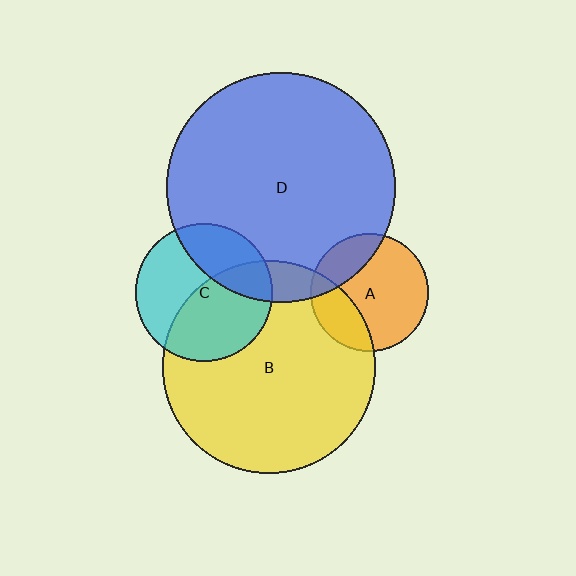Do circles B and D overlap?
Yes.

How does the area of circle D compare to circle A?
Approximately 3.8 times.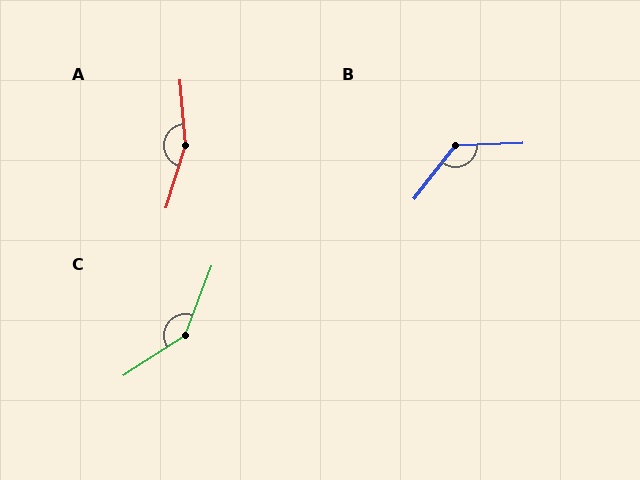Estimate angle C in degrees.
Approximately 144 degrees.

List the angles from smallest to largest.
B (130°), C (144°), A (158°).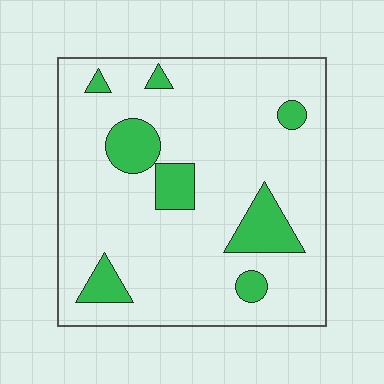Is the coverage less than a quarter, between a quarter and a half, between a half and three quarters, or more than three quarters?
Less than a quarter.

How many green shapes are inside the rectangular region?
8.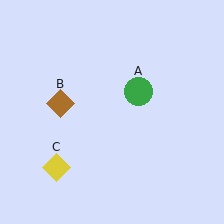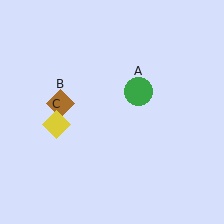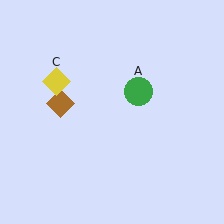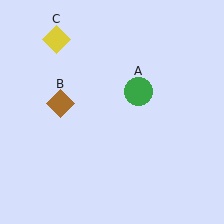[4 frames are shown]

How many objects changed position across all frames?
1 object changed position: yellow diamond (object C).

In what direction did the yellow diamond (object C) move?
The yellow diamond (object C) moved up.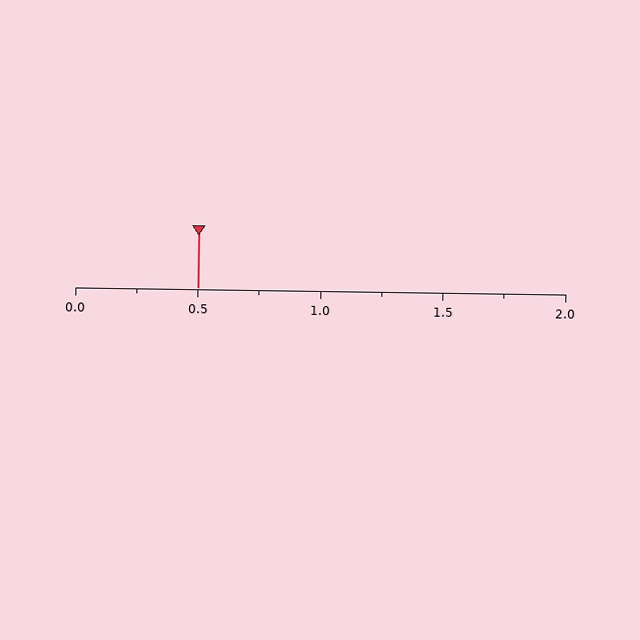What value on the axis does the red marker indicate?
The marker indicates approximately 0.5.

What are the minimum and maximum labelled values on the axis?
The axis runs from 0.0 to 2.0.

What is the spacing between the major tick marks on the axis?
The major ticks are spaced 0.5 apart.